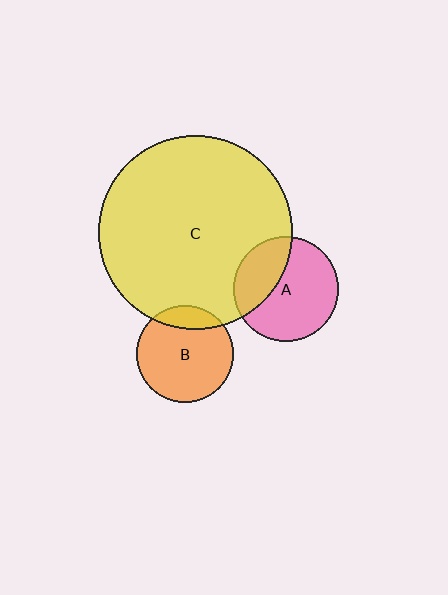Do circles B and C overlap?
Yes.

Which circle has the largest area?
Circle C (yellow).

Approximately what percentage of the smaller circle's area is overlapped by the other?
Approximately 15%.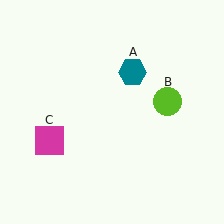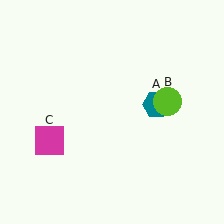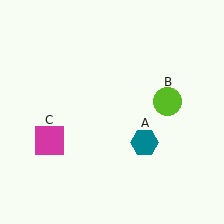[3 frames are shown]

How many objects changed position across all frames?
1 object changed position: teal hexagon (object A).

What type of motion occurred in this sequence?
The teal hexagon (object A) rotated clockwise around the center of the scene.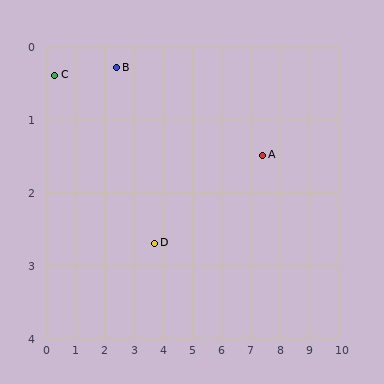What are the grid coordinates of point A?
Point A is at approximately (7.4, 1.5).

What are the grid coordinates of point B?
Point B is at approximately (2.4, 0.3).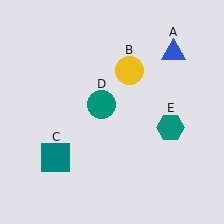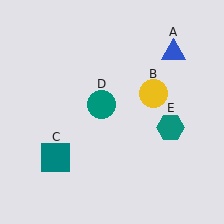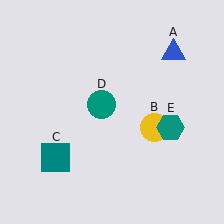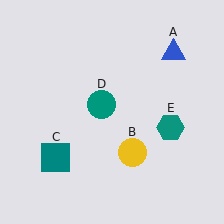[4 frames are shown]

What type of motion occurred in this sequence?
The yellow circle (object B) rotated clockwise around the center of the scene.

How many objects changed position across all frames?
1 object changed position: yellow circle (object B).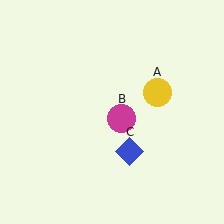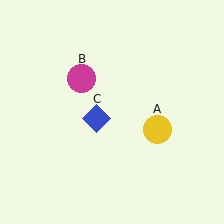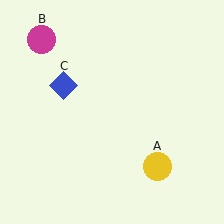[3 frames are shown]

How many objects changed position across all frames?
3 objects changed position: yellow circle (object A), magenta circle (object B), blue diamond (object C).